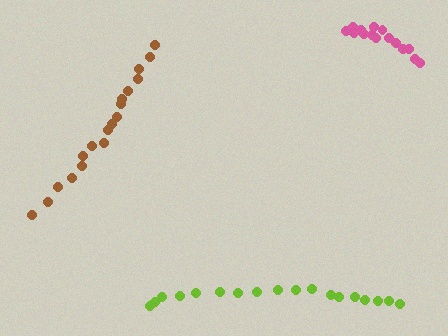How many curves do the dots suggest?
There are 3 distinct paths.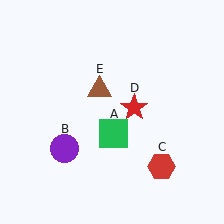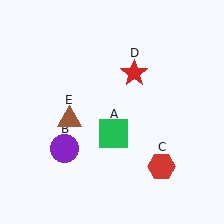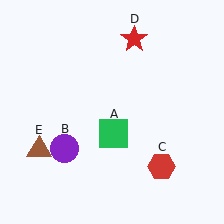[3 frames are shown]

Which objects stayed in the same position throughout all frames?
Green square (object A) and purple circle (object B) and red hexagon (object C) remained stationary.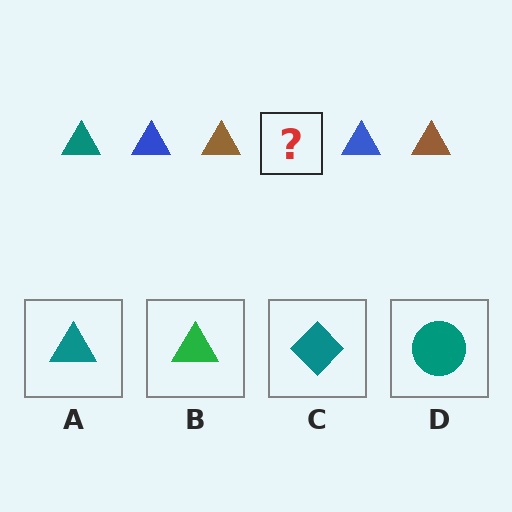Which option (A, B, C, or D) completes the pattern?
A.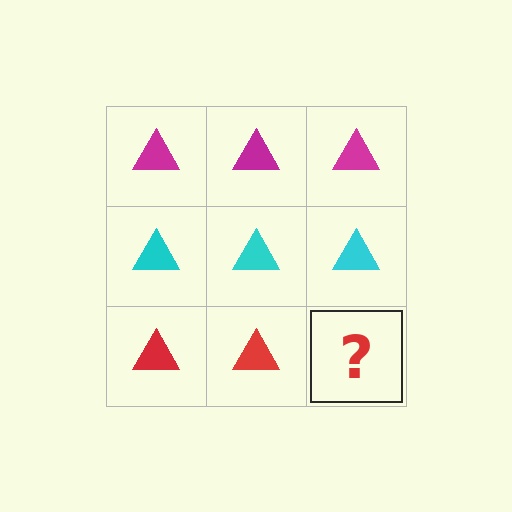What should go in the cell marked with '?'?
The missing cell should contain a red triangle.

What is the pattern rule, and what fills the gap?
The rule is that each row has a consistent color. The gap should be filled with a red triangle.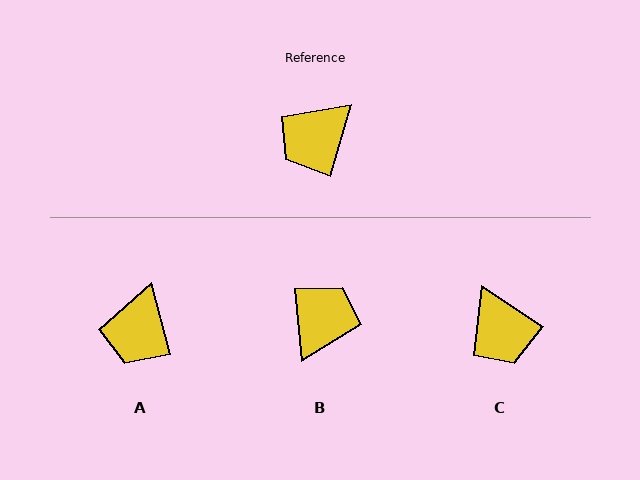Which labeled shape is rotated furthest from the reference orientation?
B, about 158 degrees away.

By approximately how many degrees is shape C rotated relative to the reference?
Approximately 73 degrees counter-clockwise.